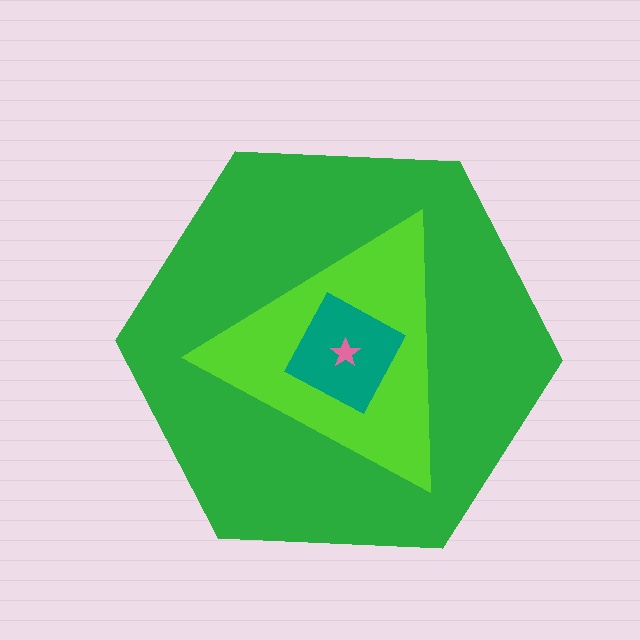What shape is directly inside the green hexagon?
The lime triangle.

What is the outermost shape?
The green hexagon.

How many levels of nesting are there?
4.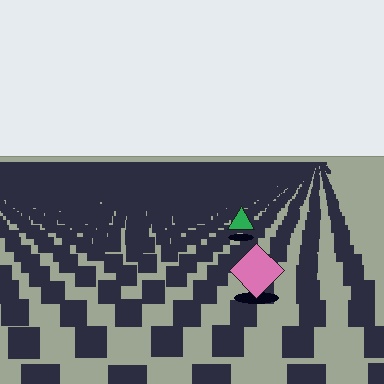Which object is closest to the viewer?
The pink diamond is closest. The texture marks near it are larger and more spread out.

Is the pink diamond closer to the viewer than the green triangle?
Yes. The pink diamond is closer — you can tell from the texture gradient: the ground texture is coarser near it.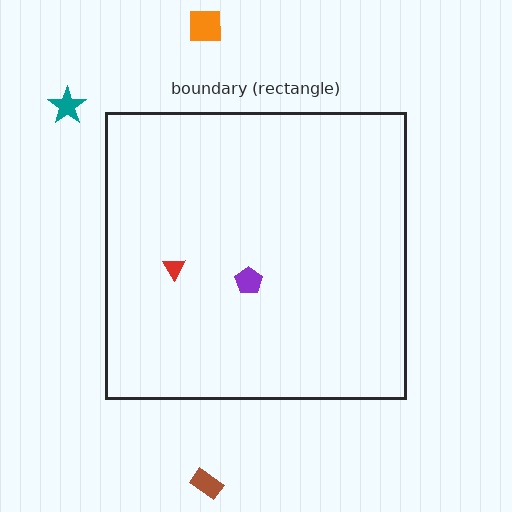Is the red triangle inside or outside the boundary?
Inside.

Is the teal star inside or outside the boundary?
Outside.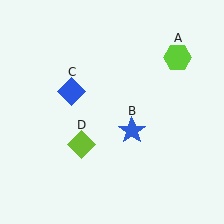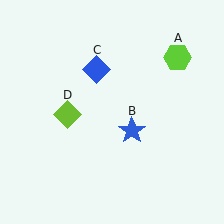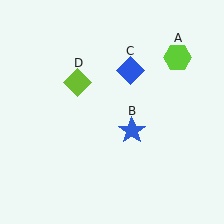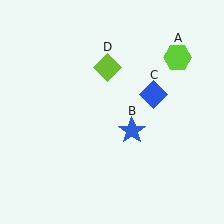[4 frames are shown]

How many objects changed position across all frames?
2 objects changed position: blue diamond (object C), lime diamond (object D).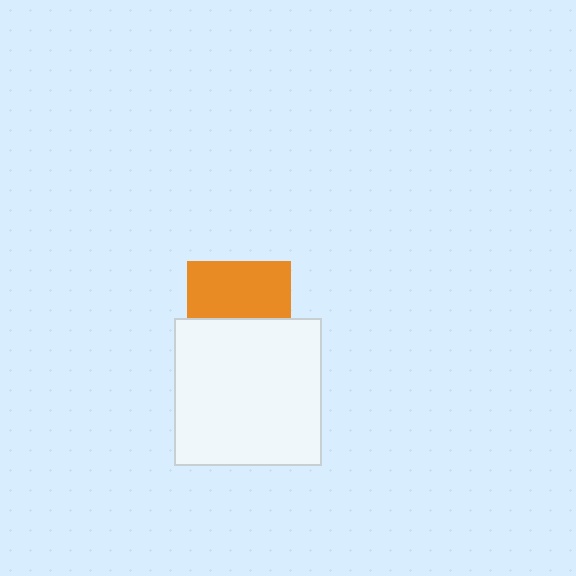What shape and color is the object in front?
The object in front is a white square.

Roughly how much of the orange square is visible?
About half of it is visible (roughly 54%).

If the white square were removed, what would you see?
You would see the complete orange square.